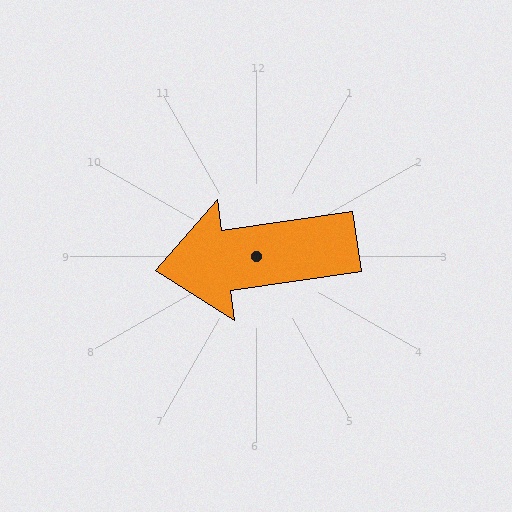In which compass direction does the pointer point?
West.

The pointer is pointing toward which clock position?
Roughly 9 o'clock.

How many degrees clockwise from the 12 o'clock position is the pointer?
Approximately 262 degrees.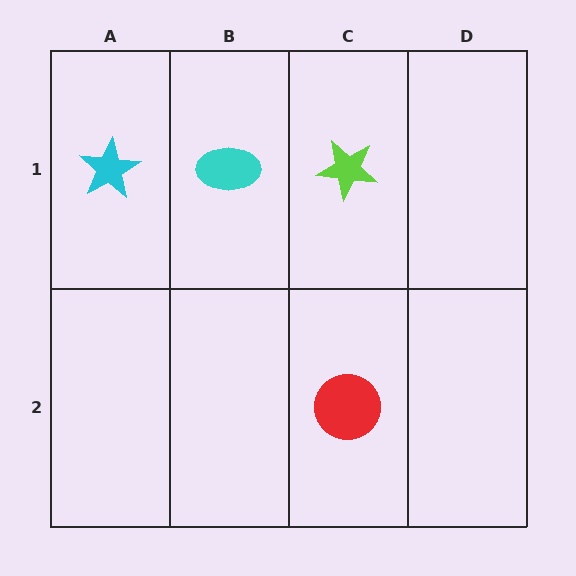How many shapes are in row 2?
1 shape.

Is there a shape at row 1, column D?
No, that cell is empty.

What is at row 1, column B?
A cyan ellipse.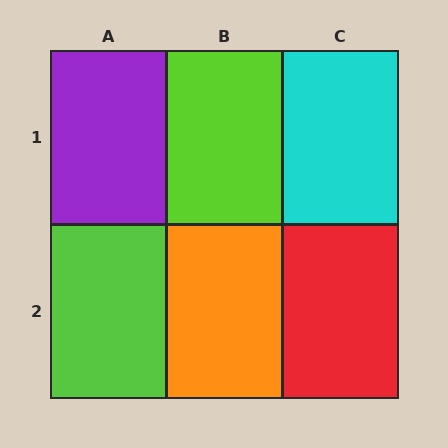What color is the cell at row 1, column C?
Cyan.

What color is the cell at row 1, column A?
Purple.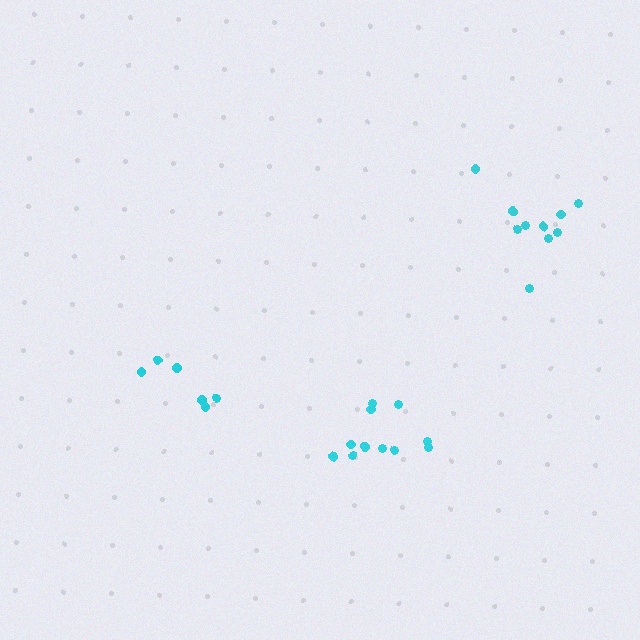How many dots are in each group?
Group 1: 6 dots, Group 2: 11 dots, Group 3: 11 dots (28 total).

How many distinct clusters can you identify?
There are 3 distinct clusters.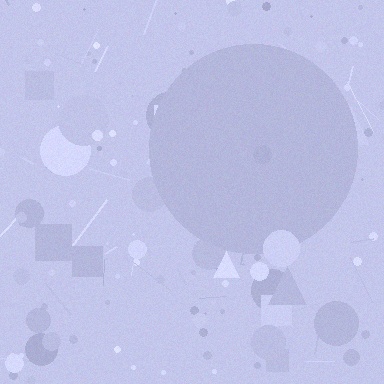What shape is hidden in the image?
A circle is hidden in the image.